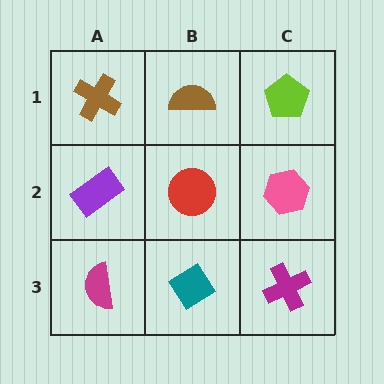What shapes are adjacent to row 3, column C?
A pink hexagon (row 2, column C), a teal diamond (row 3, column B).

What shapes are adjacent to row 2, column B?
A brown semicircle (row 1, column B), a teal diamond (row 3, column B), a purple rectangle (row 2, column A), a pink hexagon (row 2, column C).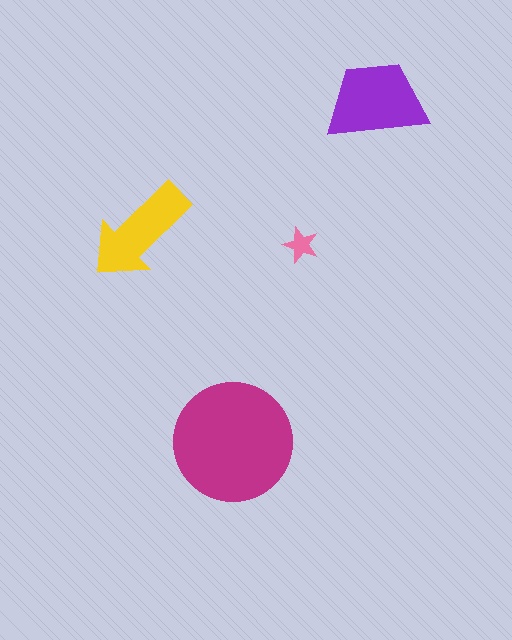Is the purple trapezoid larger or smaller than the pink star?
Larger.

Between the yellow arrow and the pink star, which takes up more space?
The yellow arrow.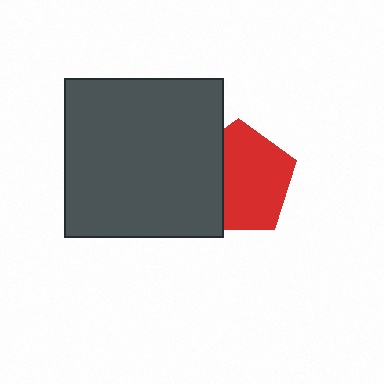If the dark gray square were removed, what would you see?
You would see the complete red pentagon.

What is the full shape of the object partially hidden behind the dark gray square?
The partially hidden object is a red pentagon.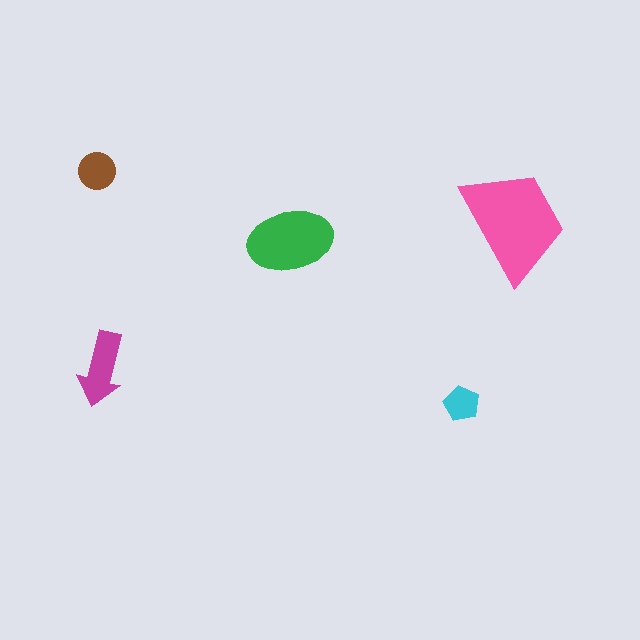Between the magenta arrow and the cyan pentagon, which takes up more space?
The magenta arrow.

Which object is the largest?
The pink trapezoid.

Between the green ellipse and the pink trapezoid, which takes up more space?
The pink trapezoid.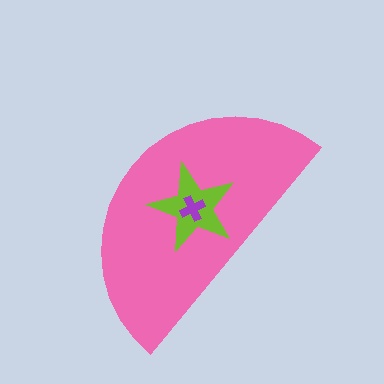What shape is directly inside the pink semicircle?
The lime star.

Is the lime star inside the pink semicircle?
Yes.